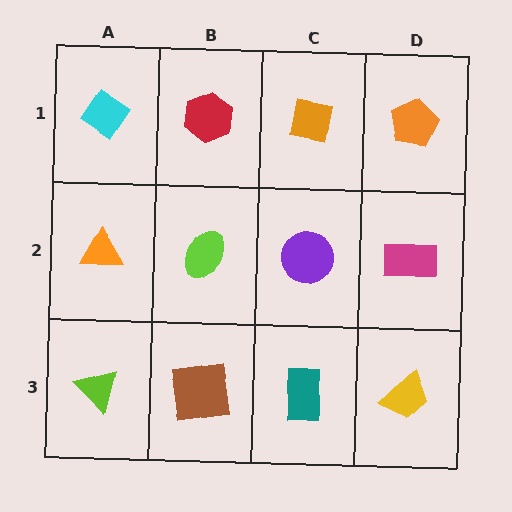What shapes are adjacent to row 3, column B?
A lime ellipse (row 2, column B), a lime triangle (row 3, column A), a teal rectangle (row 3, column C).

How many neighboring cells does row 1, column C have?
3.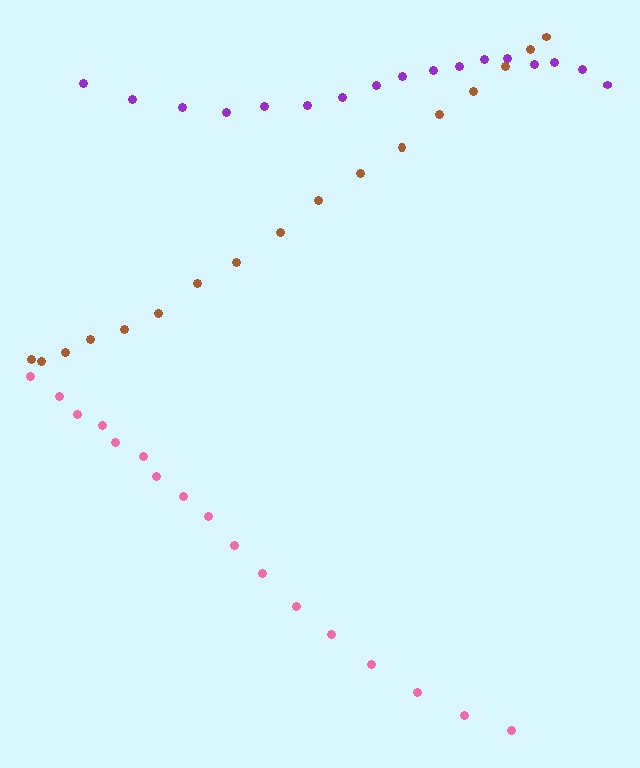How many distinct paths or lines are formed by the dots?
There are 3 distinct paths.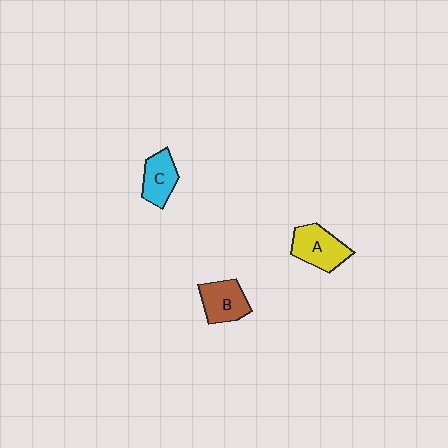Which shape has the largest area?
Shape A (yellow).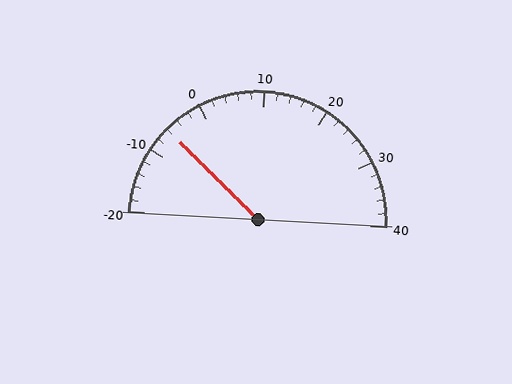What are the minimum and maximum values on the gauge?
The gauge ranges from -20 to 40.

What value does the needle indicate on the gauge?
The needle indicates approximately -6.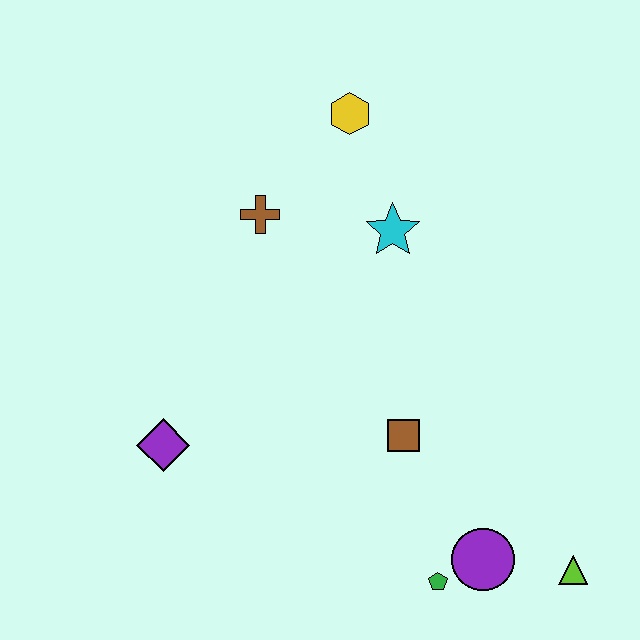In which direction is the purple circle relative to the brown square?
The purple circle is below the brown square.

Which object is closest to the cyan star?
The yellow hexagon is closest to the cyan star.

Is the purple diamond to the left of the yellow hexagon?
Yes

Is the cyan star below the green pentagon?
No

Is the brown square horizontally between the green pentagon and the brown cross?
Yes